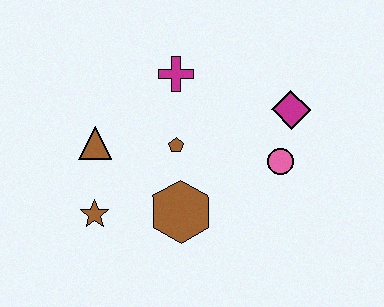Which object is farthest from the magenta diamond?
The brown star is farthest from the magenta diamond.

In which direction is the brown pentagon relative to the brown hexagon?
The brown pentagon is above the brown hexagon.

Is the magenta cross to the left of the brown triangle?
No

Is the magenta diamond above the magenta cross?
No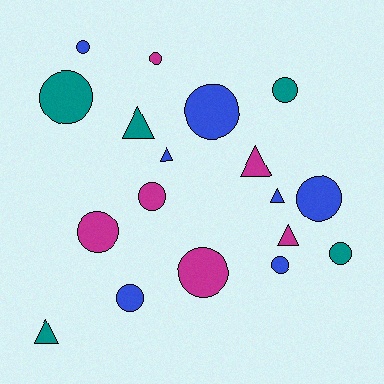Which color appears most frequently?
Blue, with 7 objects.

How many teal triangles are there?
There are 2 teal triangles.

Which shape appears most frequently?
Circle, with 12 objects.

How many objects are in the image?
There are 18 objects.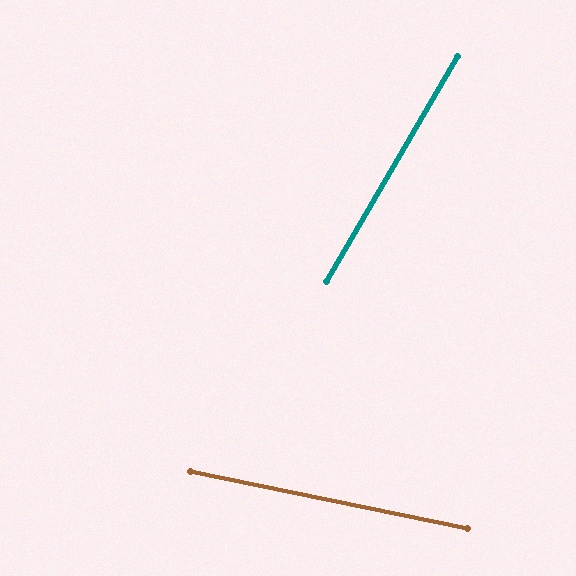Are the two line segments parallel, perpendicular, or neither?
Neither parallel nor perpendicular — they differ by about 71°.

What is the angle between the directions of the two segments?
Approximately 71 degrees.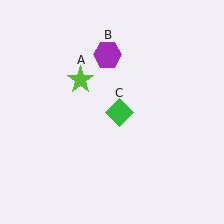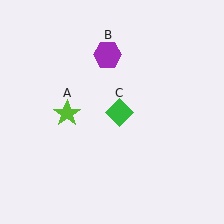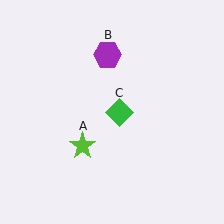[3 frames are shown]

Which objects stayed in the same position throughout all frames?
Purple hexagon (object B) and green diamond (object C) remained stationary.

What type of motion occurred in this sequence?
The lime star (object A) rotated counterclockwise around the center of the scene.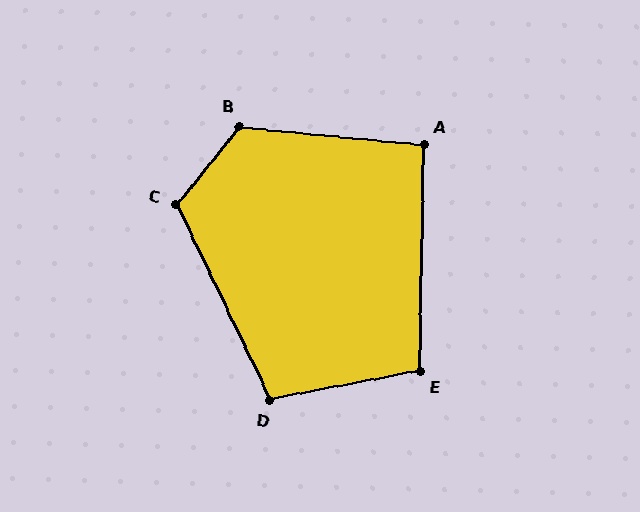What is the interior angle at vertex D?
Approximately 105 degrees (obtuse).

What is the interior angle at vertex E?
Approximately 102 degrees (obtuse).